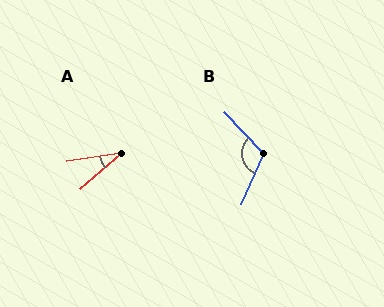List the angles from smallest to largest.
A (32°), B (113°).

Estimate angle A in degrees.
Approximately 32 degrees.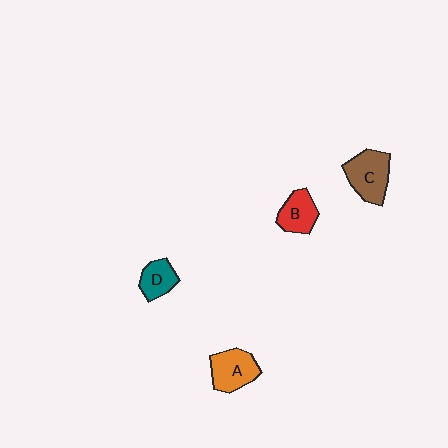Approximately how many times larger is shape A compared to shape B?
Approximately 1.2 times.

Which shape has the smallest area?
Shape D (teal).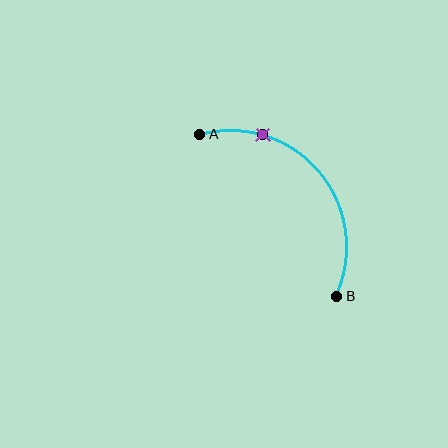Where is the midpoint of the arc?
The arc midpoint is the point on the curve farthest from the straight line joining A and B. It sits above and to the right of that line.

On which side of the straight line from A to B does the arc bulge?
The arc bulges above and to the right of the straight line connecting A and B.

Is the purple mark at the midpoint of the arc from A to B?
No. The purple mark lies on the arc but is closer to endpoint A. The arc midpoint would be at the point on the curve equidistant along the arc from both A and B.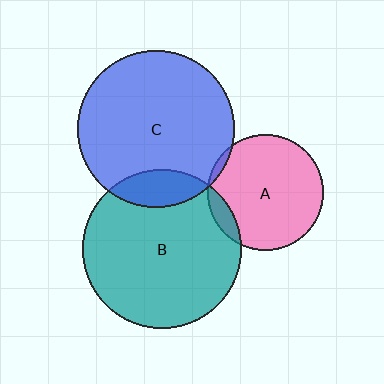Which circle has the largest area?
Circle B (teal).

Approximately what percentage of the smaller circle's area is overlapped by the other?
Approximately 15%.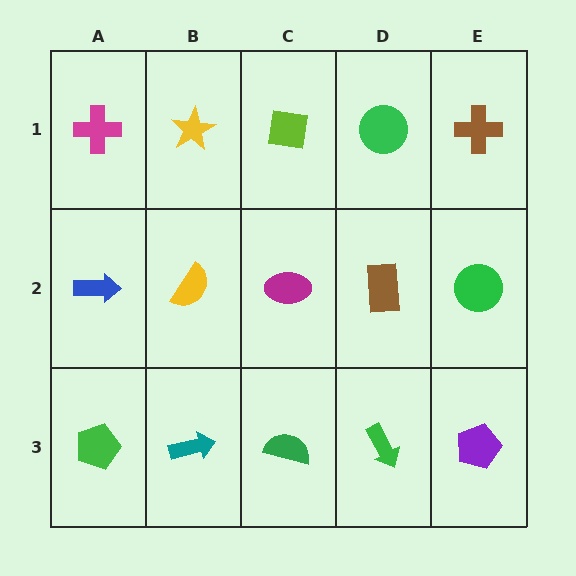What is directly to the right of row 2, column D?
A green circle.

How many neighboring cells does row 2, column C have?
4.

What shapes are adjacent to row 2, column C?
A lime square (row 1, column C), a green semicircle (row 3, column C), a yellow semicircle (row 2, column B), a brown rectangle (row 2, column D).